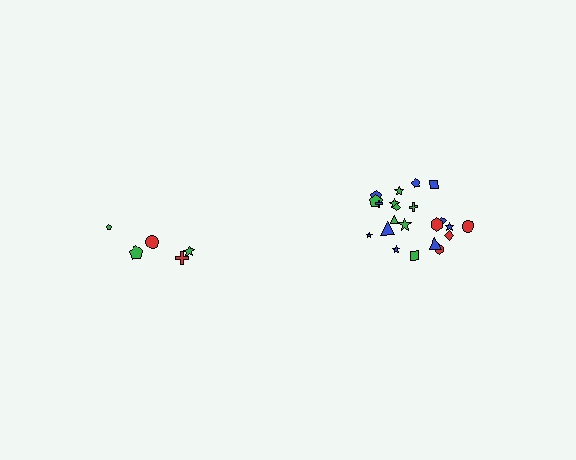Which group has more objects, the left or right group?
The right group.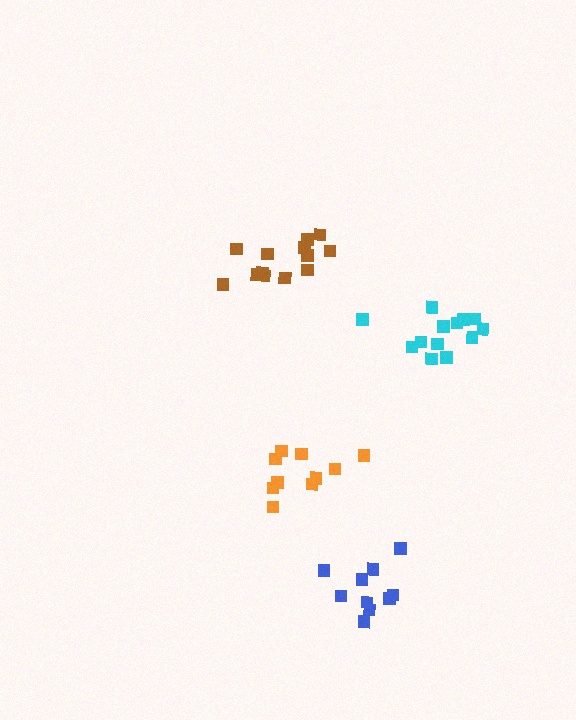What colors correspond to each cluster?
The clusters are colored: brown, blue, orange, cyan.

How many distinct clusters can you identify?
There are 4 distinct clusters.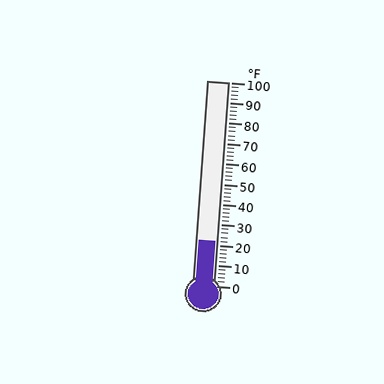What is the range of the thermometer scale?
The thermometer scale ranges from 0°F to 100°F.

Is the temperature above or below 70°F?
The temperature is below 70°F.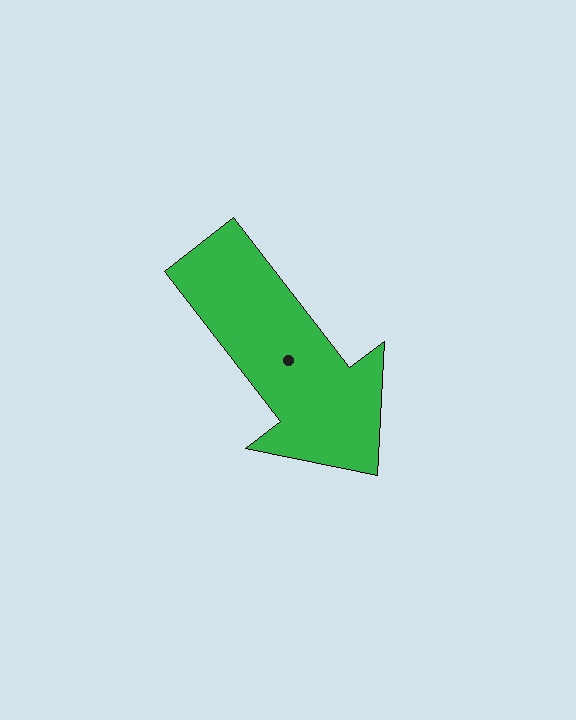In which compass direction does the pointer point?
Southeast.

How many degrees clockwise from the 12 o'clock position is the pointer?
Approximately 142 degrees.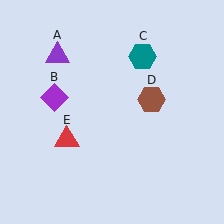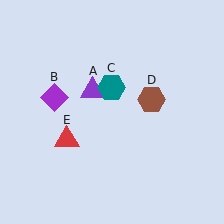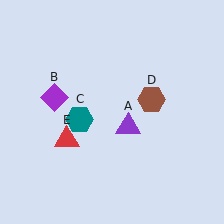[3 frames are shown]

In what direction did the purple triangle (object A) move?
The purple triangle (object A) moved down and to the right.